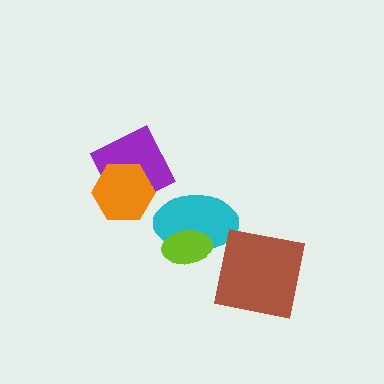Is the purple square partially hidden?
Yes, it is partially covered by another shape.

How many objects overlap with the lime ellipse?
1 object overlaps with the lime ellipse.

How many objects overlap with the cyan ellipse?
1 object overlaps with the cyan ellipse.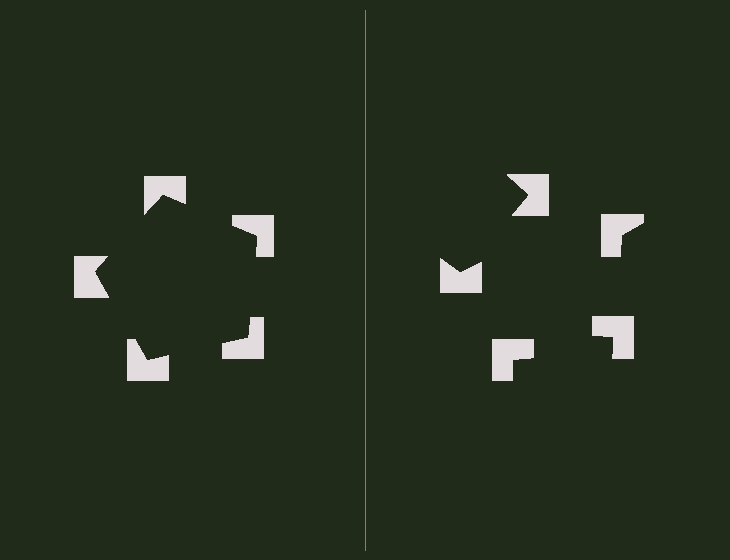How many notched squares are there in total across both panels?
10 — 5 on each side.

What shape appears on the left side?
An illusory pentagon.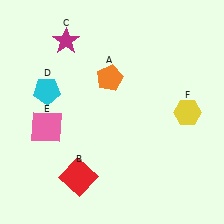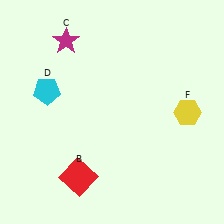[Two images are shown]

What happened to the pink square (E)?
The pink square (E) was removed in Image 2. It was in the bottom-left area of Image 1.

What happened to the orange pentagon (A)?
The orange pentagon (A) was removed in Image 2. It was in the top-left area of Image 1.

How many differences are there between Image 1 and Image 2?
There are 2 differences between the two images.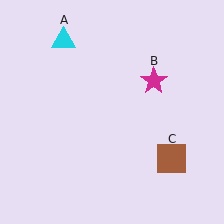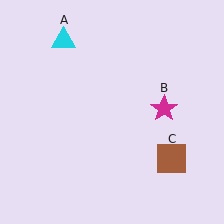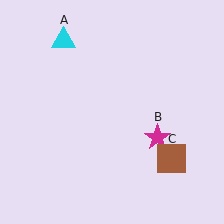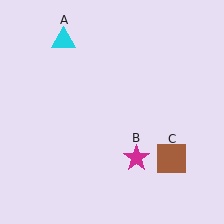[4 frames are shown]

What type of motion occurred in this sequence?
The magenta star (object B) rotated clockwise around the center of the scene.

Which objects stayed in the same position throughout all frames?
Cyan triangle (object A) and brown square (object C) remained stationary.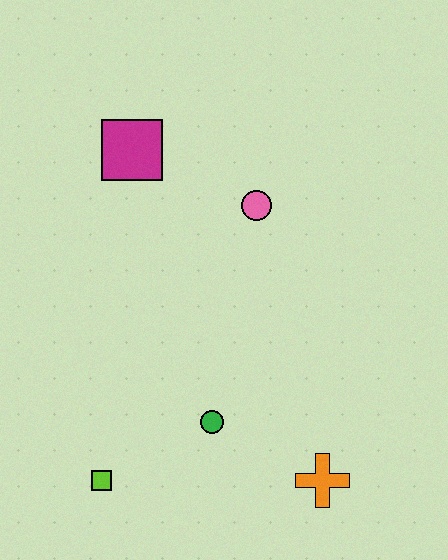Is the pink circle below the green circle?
No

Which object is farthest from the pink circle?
The lime square is farthest from the pink circle.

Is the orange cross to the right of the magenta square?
Yes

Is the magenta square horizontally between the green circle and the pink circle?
No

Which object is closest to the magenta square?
The pink circle is closest to the magenta square.